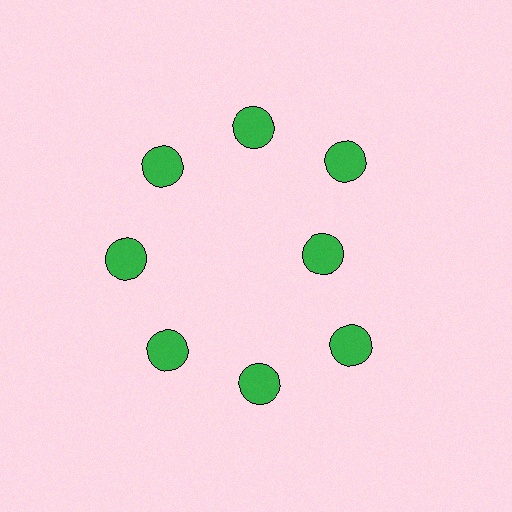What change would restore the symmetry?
The symmetry would be restored by moving it outward, back onto the ring so that all 8 circles sit at equal angles and equal distance from the center.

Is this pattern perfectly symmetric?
No. The 8 green circles are arranged in a ring, but one element near the 3 o'clock position is pulled inward toward the center, breaking the 8-fold rotational symmetry.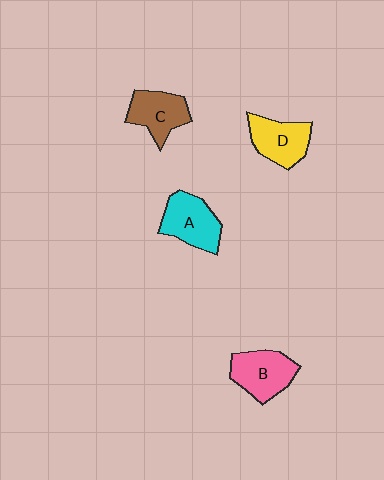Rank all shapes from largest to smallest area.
From largest to smallest: B (pink), A (cyan), D (yellow), C (brown).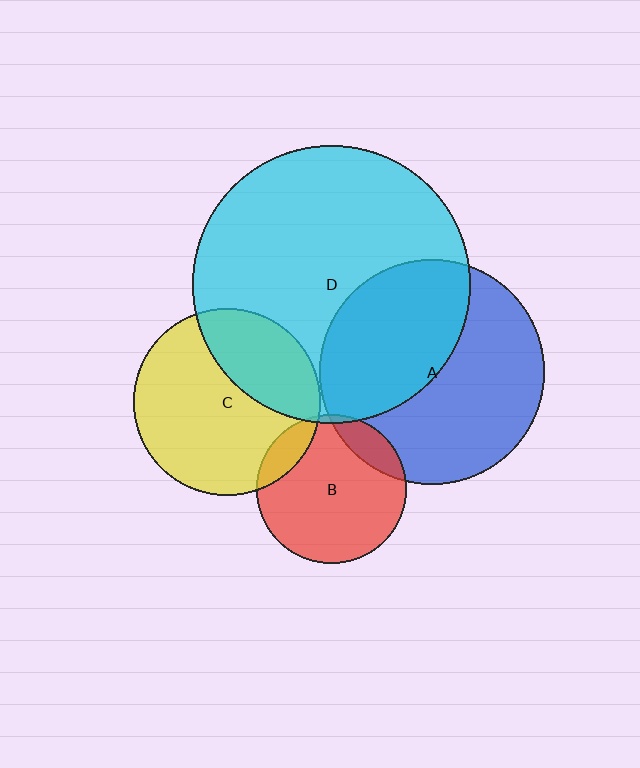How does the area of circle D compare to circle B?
Approximately 3.4 times.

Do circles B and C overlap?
Yes.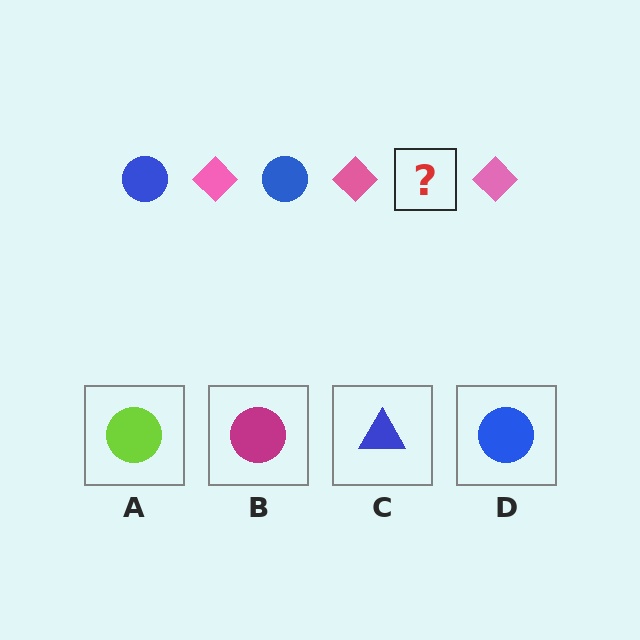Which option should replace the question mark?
Option D.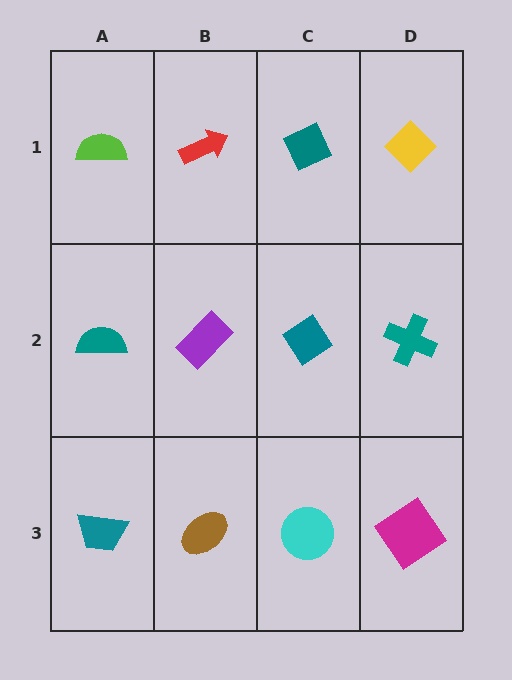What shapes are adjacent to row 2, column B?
A red arrow (row 1, column B), a brown ellipse (row 3, column B), a teal semicircle (row 2, column A), a teal diamond (row 2, column C).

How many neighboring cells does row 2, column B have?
4.